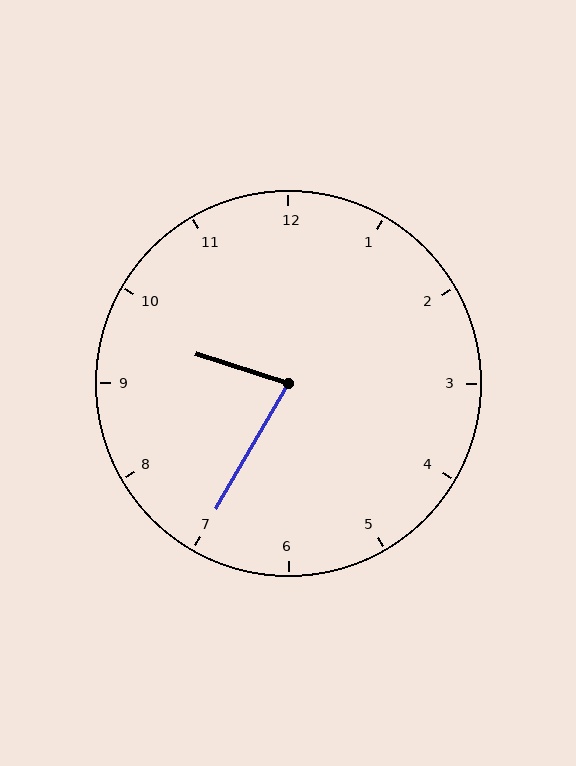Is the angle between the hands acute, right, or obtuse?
It is acute.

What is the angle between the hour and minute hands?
Approximately 78 degrees.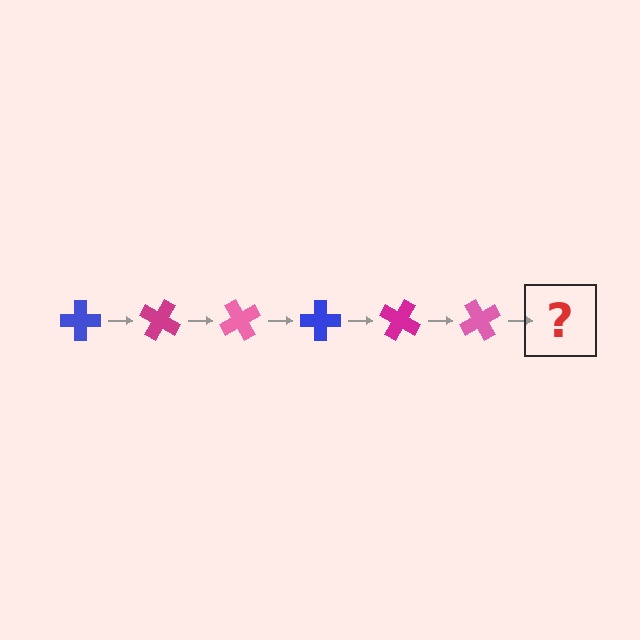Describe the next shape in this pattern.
It should be a blue cross, rotated 180 degrees from the start.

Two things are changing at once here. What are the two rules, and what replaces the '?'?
The two rules are that it rotates 30 degrees each step and the color cycles through blue, magenta, and pink. The '?' should be a blue cross, rotated 180 degrees from the start.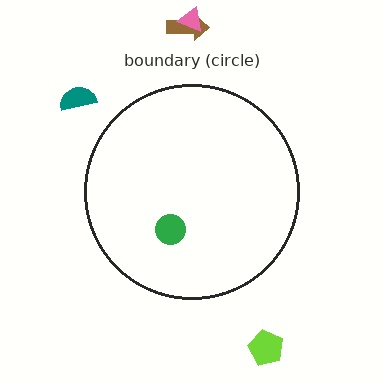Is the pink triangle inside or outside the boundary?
Outside.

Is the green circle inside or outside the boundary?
Inside.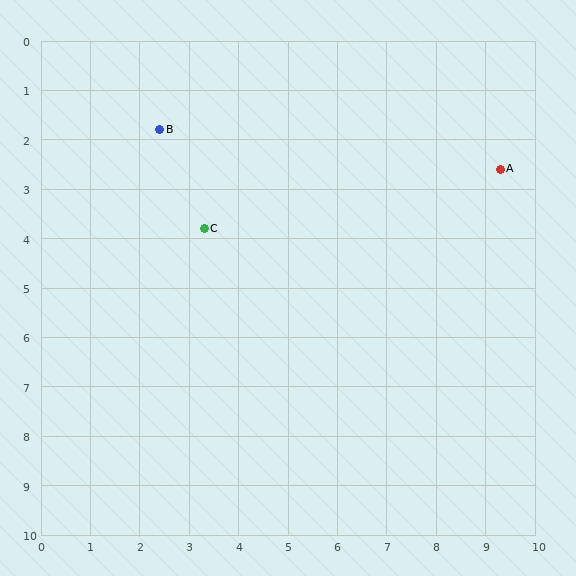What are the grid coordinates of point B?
Point B is at approximately (2.4, 1.8).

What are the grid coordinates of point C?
Point C is at approximately (3.3, 3.8).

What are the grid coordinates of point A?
Point A is at approximately (9.3, 2.6).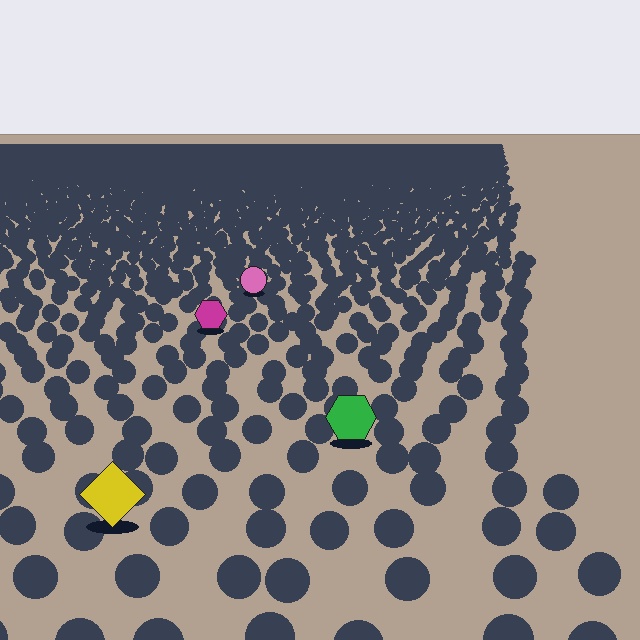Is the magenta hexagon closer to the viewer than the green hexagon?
No. The green hexagon is closer — you can tell from the texture gradient: the ground texture is coarser near it.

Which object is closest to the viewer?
The yellow diamond is closest. The texture marks near it are larger and more spread out.